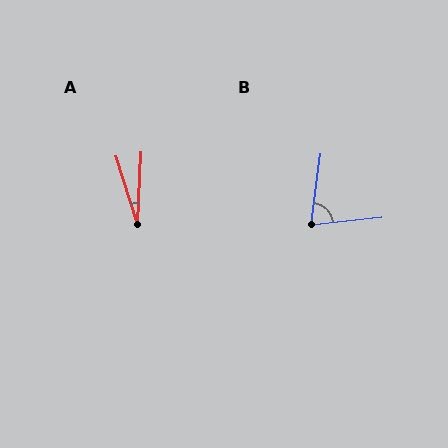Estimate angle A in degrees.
Approximately 21 degrees.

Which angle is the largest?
B, at approximately 76 degrees.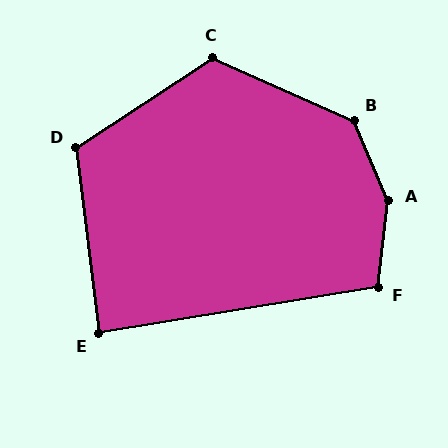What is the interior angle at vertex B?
Approximately 137 degrees (obtuse).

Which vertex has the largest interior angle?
A, at approximately 150 degrees.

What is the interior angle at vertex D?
Approximately 116 degrees (obtuse).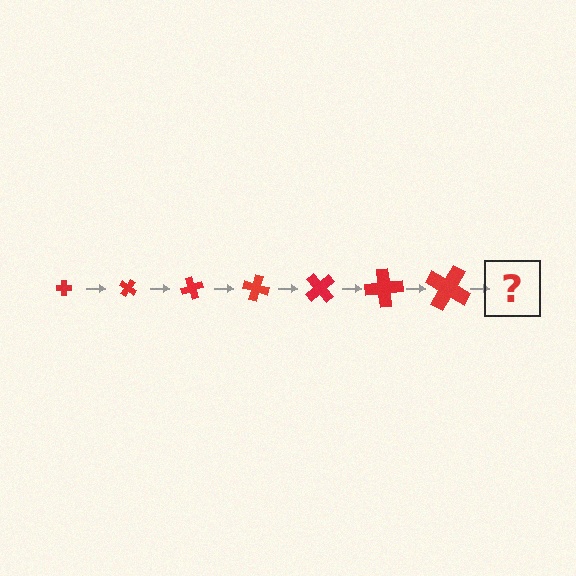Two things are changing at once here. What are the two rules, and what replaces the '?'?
The two rules are that the cross grows larger each step and it rotates 35 degrees each step. The '?' should be a cross, larger than the previous one and rotated 245 degrees from the start.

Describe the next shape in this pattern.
It should be a cross, larger than the previous one and rotated 245 degrees from the start.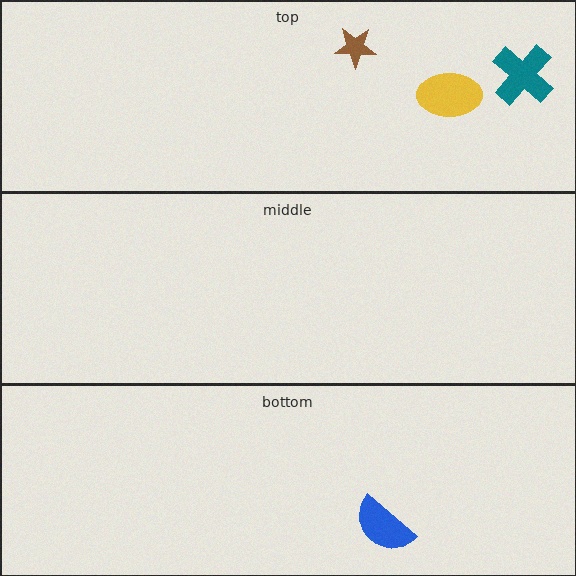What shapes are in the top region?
The brown star, the teal cross, the yellow ellipse.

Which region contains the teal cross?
The top region.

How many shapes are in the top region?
3.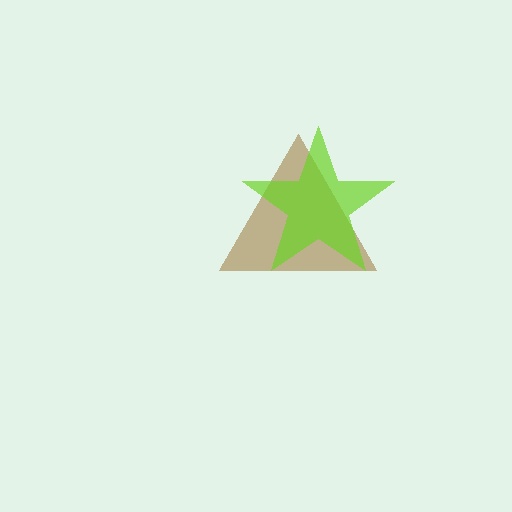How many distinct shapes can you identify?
There are 2 distinct shapes: a brown triangle, a lime star.